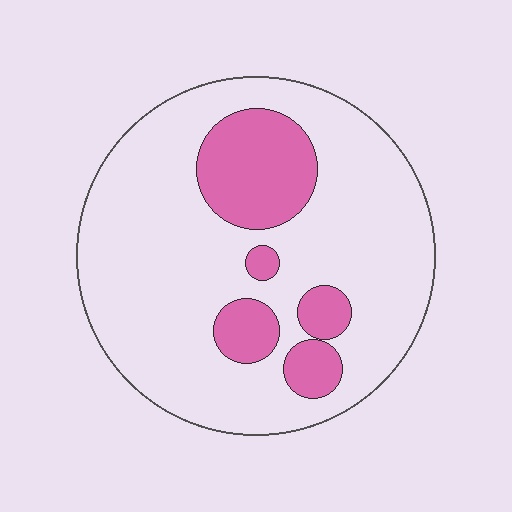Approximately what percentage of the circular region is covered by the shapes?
Approximately 20%.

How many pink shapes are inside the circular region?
5.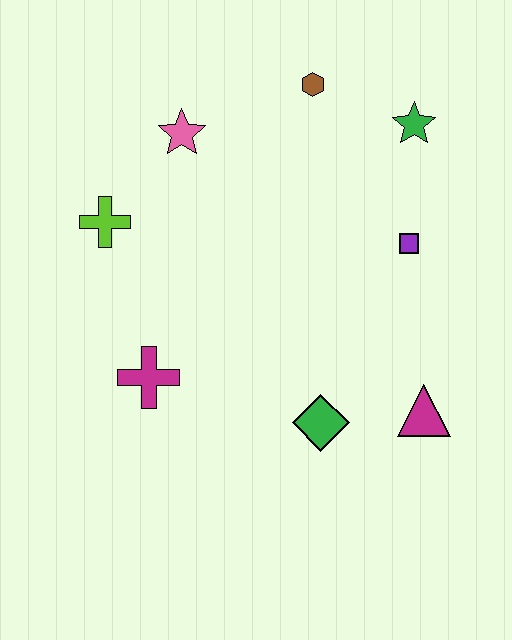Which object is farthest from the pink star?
The magenta triangle is farthest from the pink star.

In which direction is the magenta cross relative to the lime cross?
The magenta cross is below the lime cross.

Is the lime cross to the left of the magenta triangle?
Yes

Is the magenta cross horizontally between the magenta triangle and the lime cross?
Yes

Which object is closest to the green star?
The brown hexagon is closest to the green star.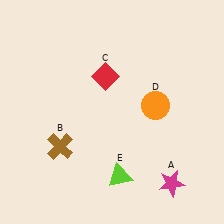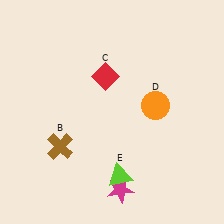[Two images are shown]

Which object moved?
The magenta star (A) moved left.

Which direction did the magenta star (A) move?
The magenta star (A) moved left.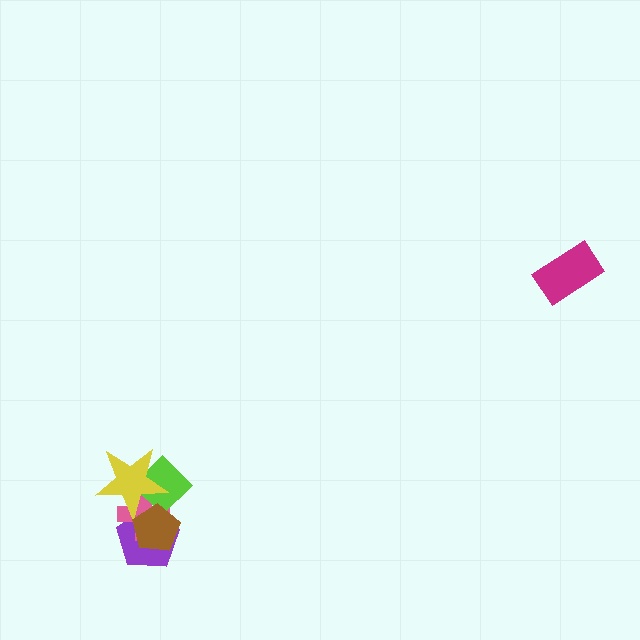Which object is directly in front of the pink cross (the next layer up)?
The lime diamond is directly in front of the pink cross.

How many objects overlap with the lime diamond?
4 objects overlap with the lime diamond.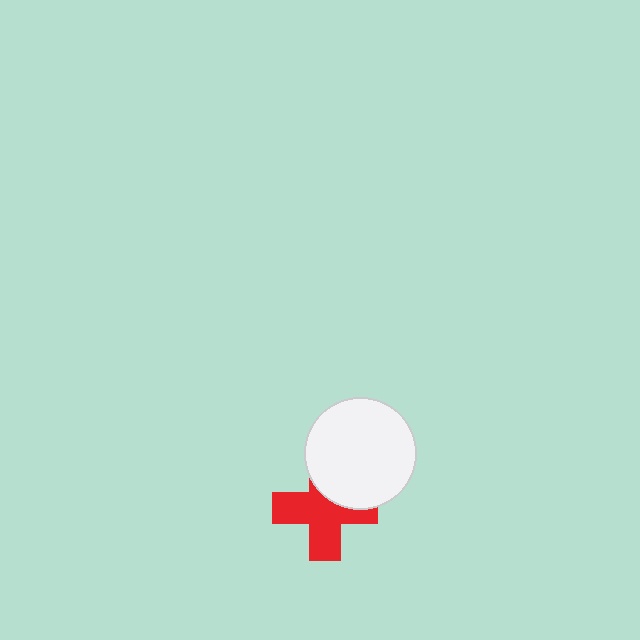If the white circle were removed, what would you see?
You would see the complete red cross.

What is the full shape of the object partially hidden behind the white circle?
The partially hidden object is a red cross.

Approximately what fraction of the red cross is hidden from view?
Roughly 33% of the red cross is hidden behind the white circle.